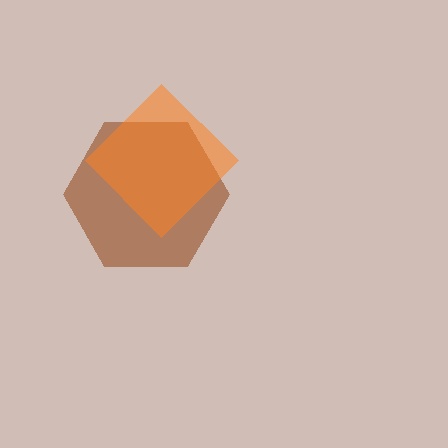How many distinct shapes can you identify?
There are 2 distinct shapes: a brown hexagon, an orange diamond.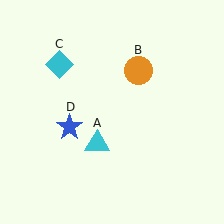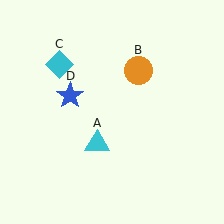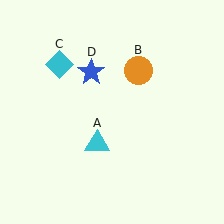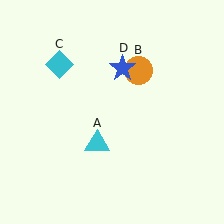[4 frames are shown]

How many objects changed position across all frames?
1 object changed position: blue star (object D).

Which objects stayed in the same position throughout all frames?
Cyan triangle (object A) and orange circle (object B) and cyan diamond (object C) remained stationary.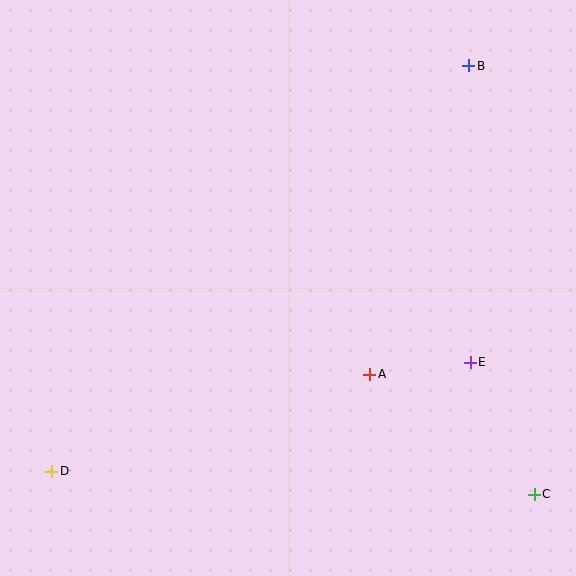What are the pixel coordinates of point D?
Point D is at (52, 471).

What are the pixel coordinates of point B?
Point B is at (469, 66).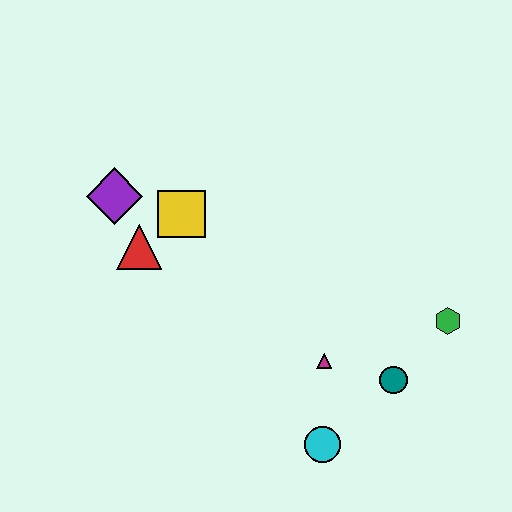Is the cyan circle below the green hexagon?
Yes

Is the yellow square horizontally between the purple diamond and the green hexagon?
Yes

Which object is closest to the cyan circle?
The magenta triangle is closest to the cyan circle.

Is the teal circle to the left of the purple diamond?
No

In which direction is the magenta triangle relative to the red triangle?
The magenta triangle is to the right of the red triangle.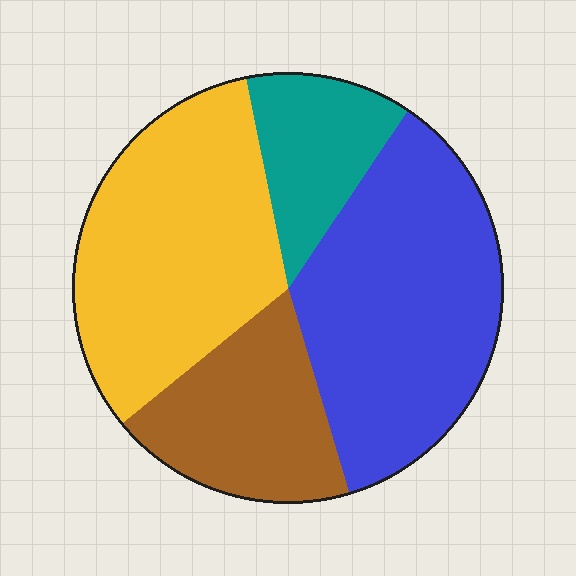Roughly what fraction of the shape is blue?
Blue takes up between a third and a half of the shape.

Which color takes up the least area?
Teal, at roughly 15%.